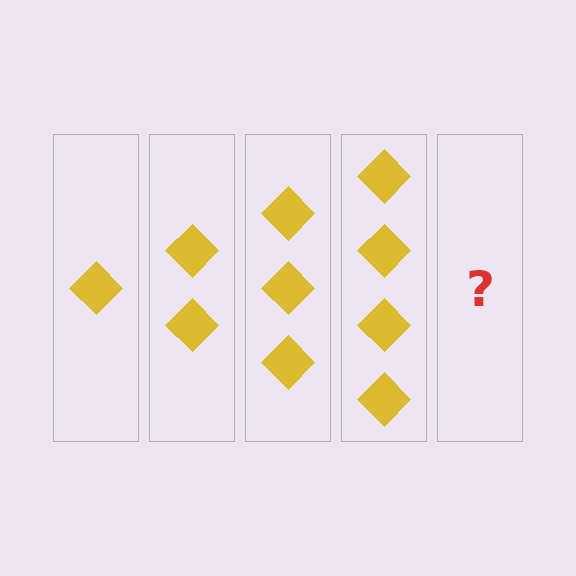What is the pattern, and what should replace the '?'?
The pattern is that each step adds one more diamond. The '?' should be 5 diamonds.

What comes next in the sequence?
The next element should be 5 diamonds.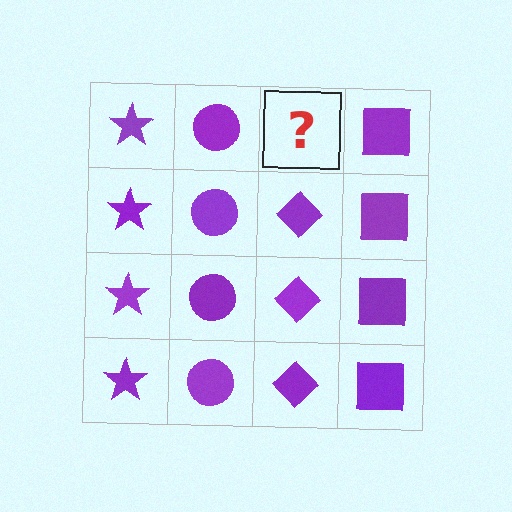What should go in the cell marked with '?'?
The missing cell should contain a purple diamond.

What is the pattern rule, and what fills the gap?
The rule is that each column has a consistent shape. The gap should be filled with a purple diamond.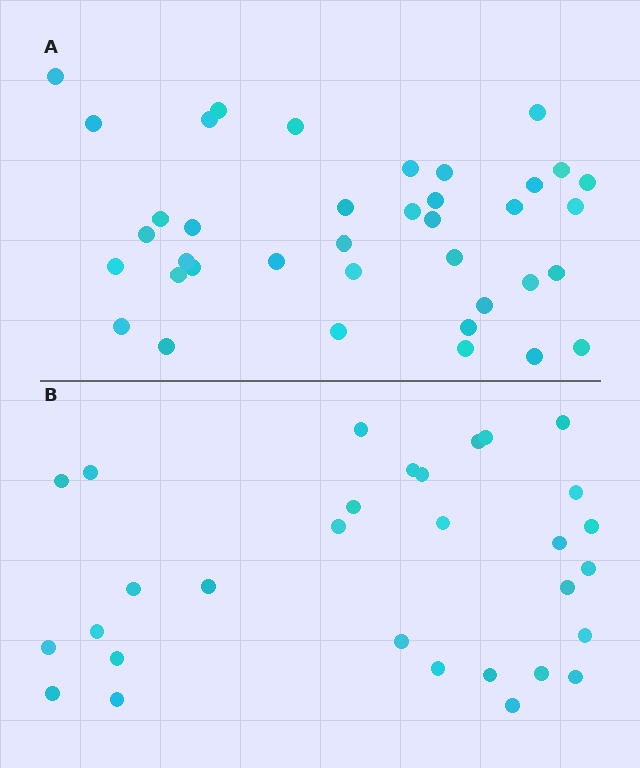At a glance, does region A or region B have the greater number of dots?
Region A (the top region) has more dots.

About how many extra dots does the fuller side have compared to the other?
Region A has roughly 8 or so more dots than region B.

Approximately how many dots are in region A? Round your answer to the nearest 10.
About 40 dots. (The exact count is 38, which rounds to 40.)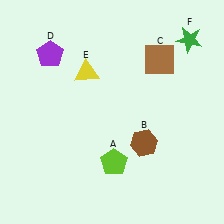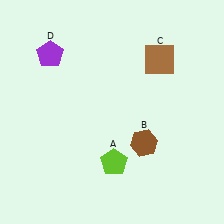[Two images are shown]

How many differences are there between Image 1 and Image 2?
There are 2 differences between the two images.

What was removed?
The green star (F), the yellow triangle (E) were removed in Image 2.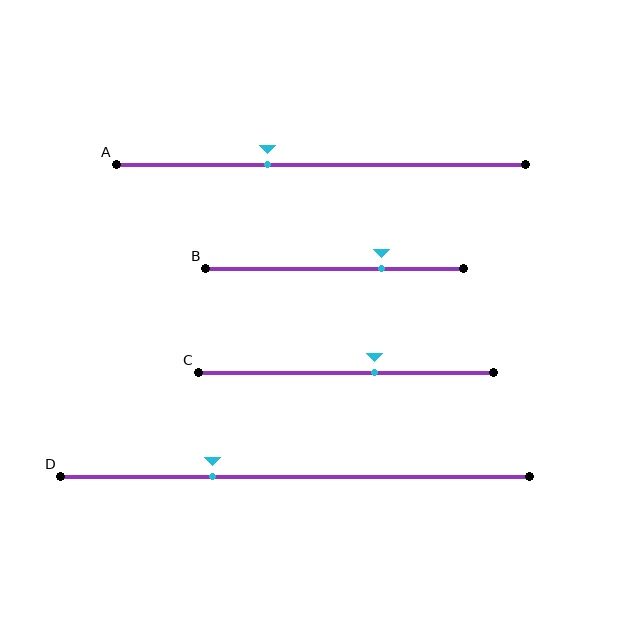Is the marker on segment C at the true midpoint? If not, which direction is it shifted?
No, the marker on segment C is shifted to the right by about 10% of the segment length.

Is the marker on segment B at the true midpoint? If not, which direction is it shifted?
No, the marker on segment B is shifted to the right by about 18% of the segment length.